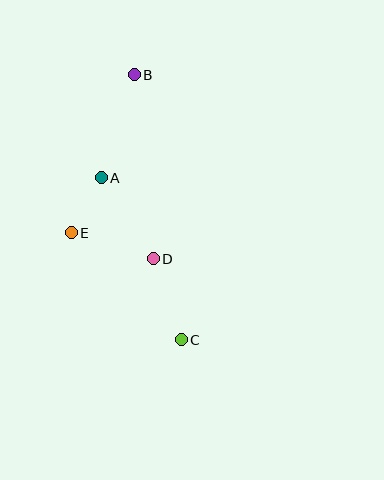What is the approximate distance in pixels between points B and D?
The distance between B and D is approximately 185 pixels.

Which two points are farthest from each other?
Points B and C are farthest from each other.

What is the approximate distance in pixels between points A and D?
The distance between A and D is approximately 96 pixels.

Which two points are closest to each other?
Points A and E are closest to each other.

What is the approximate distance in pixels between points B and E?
The distance between B and E is approximately 170 pixels.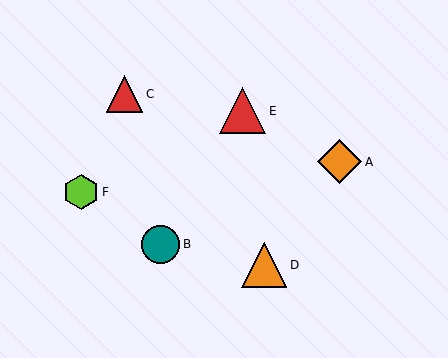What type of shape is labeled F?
Shape F is a lime hexagon.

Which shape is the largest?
The red triangle (labeled E) is the largest.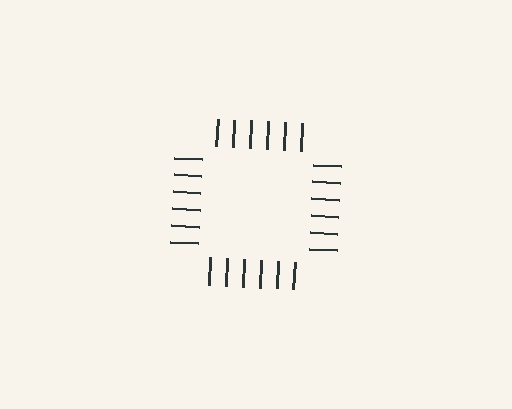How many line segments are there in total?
24 — 6 along each of the 4 edges.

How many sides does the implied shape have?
4 sides — the line-ends trace a square.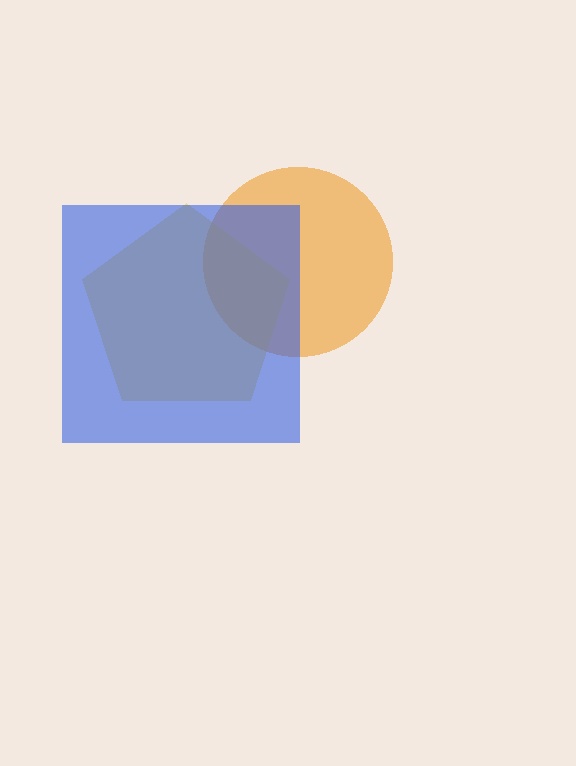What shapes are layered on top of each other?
The layered shapes are: an orange circle, a yellow pentagon, a blue square.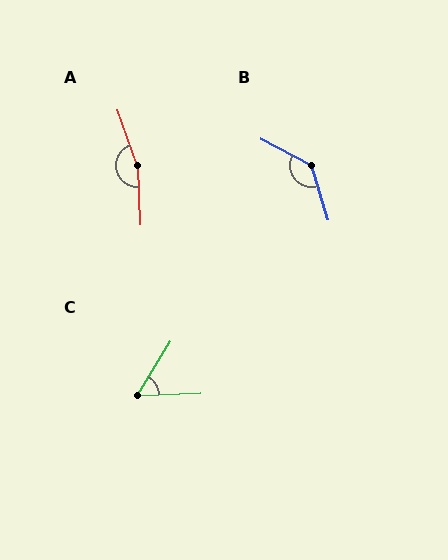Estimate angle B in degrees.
Approximately 135 degrees.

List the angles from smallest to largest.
C (56°), B (135°), A (163°).